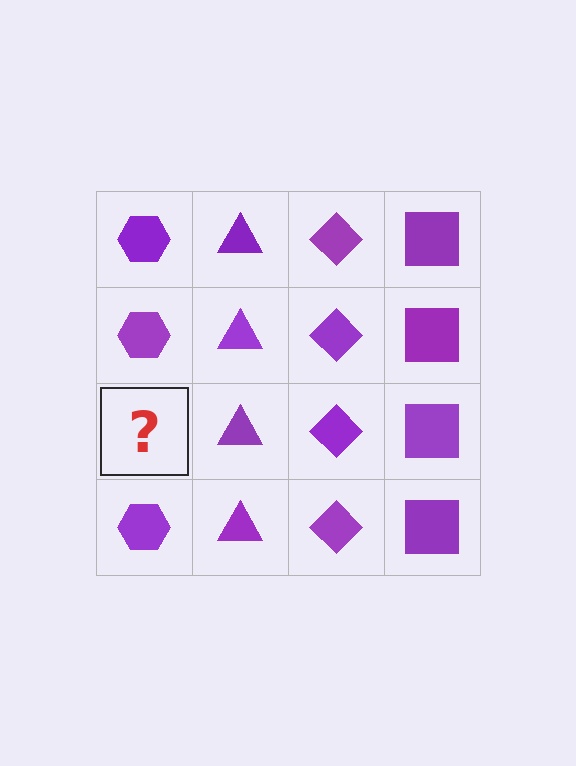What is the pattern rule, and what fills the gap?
The rule is that each column has a consistent shape. The gap should be filled with a purple hexagon.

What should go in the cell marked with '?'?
The missing cell should contain a purple hexagon.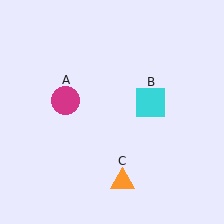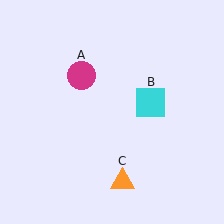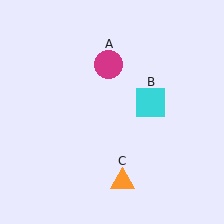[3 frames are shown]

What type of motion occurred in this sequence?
The magenta circle (object A) rotated clockwise around the center of the scene.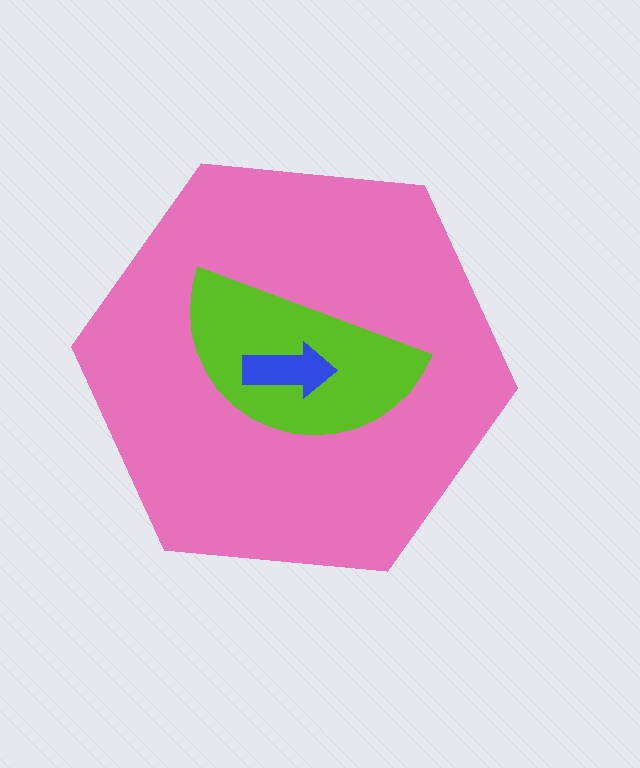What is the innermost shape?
The blue arrow.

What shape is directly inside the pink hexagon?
The lime semicircle.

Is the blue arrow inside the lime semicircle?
Yes.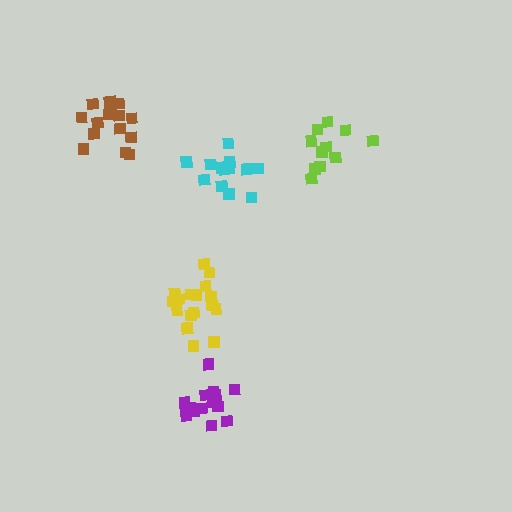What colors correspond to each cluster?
The clusters are colored: brown, cyan, purple, yellow, lime.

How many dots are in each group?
Group 1: 16 dots, Group 2: 13 dots, Group 3: 15 dots, Group 4: 17 dots, Group 5: 11 dots (72 total).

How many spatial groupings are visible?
There are 5 spatial groupings.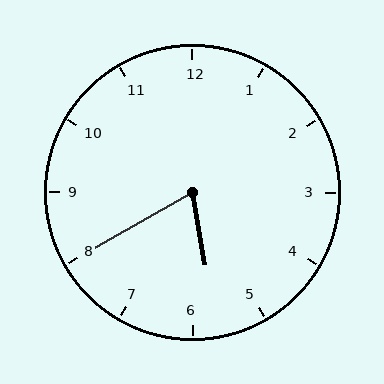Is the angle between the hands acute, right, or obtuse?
It is acute.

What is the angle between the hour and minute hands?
Approximately 70 degrees.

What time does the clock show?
5:40.